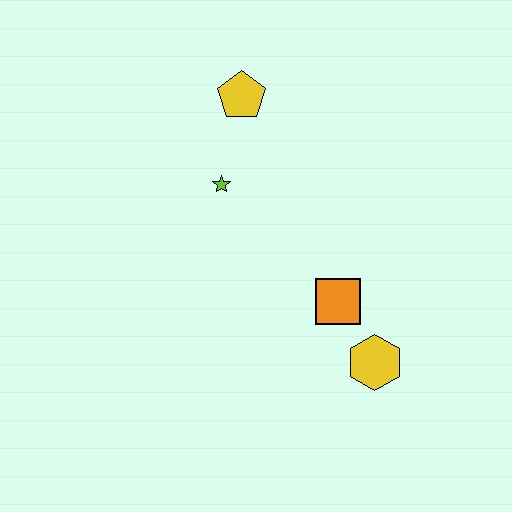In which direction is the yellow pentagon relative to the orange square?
The yellow pentagon is above the orange square.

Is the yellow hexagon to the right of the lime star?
Yes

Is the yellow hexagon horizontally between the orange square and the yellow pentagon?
No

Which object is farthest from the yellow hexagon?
The yellow pentagon is farthest from the yellow hexagon.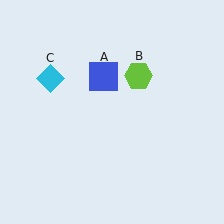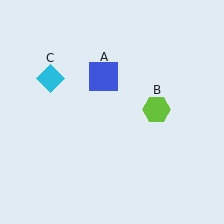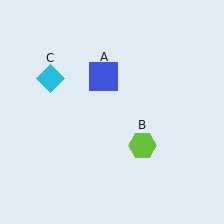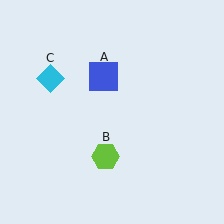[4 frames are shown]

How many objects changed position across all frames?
1 object changed position: lime hexagon (object B).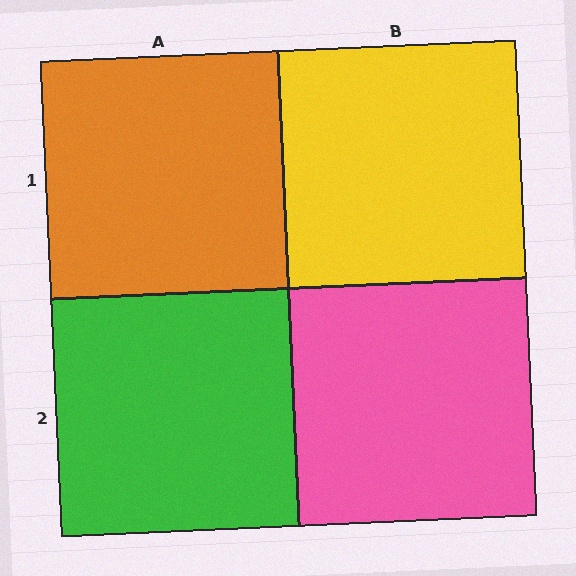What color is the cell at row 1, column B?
Yellow.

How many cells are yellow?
1 cell is yellow.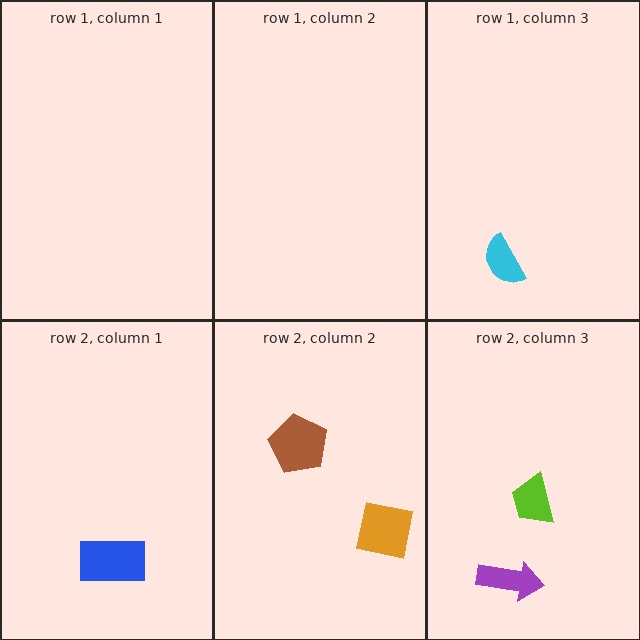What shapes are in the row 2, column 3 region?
The lime trapezoid, the purple arrow.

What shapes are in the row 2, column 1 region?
The blue rectangle.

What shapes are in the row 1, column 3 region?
The cyan semicircle.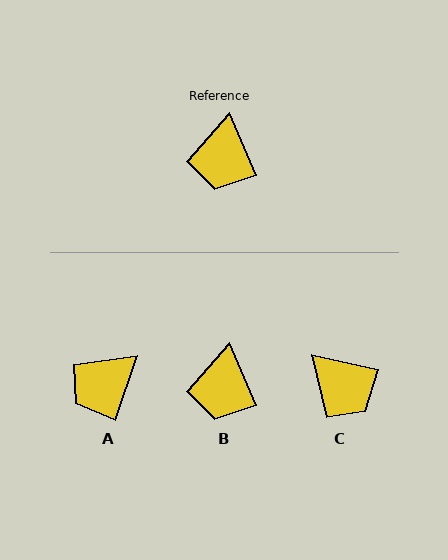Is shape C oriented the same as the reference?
No, it is off by about 55 degrees.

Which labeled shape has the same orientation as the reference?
B.